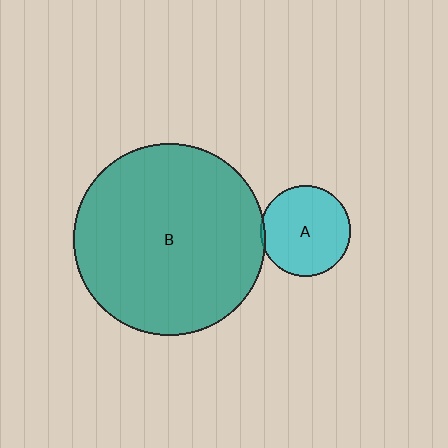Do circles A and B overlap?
Yes.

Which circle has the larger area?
Circle B (teal).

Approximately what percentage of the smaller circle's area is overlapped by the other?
Approximately 5%.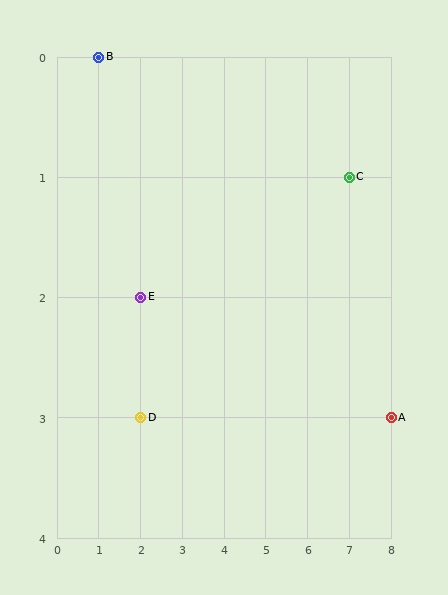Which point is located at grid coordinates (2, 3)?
Point D is at (2, 3).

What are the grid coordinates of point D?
Point D is at grid coordinates (2, 3).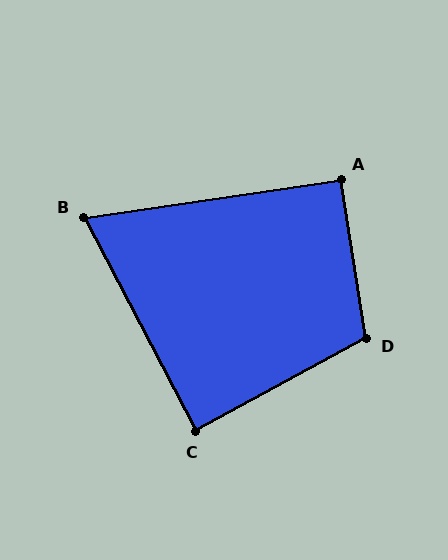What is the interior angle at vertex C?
Approximately 89 degrees (approximately right).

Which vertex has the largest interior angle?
D, at approximately 109 degrees.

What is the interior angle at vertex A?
Approximately 91 degrees (approximately right).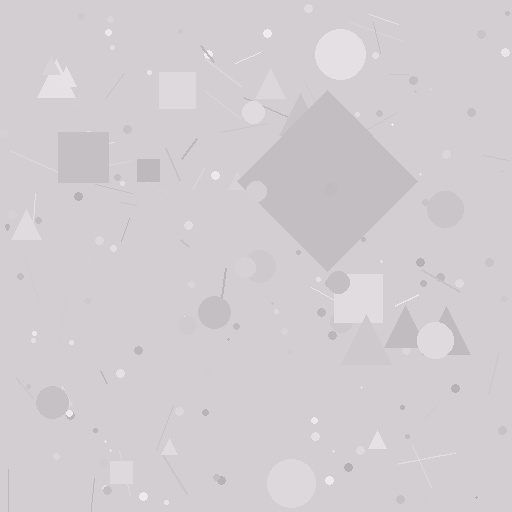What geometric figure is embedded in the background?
A diamond is embedded in the background.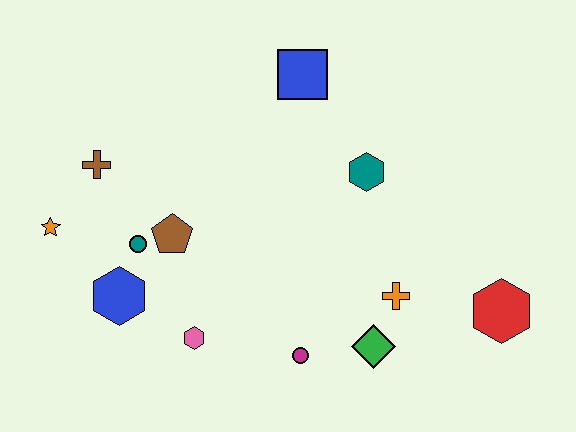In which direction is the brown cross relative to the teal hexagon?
The brown cross is to the left of the teal hexagon.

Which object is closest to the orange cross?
The green diamond is closest to the orange cross.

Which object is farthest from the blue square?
The red hexagon is farthest from the blue square.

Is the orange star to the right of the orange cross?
No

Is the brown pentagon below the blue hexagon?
No